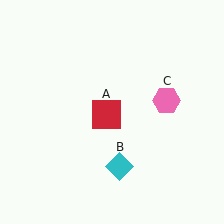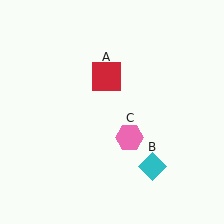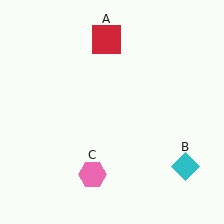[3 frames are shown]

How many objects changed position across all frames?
3 objects changed position: red square (object A), cyan diamond (object B), pink hexagon (object C).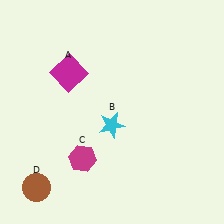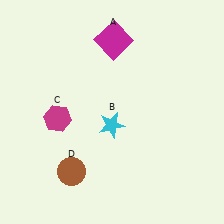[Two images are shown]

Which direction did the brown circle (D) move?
The brown circle (D) moved right.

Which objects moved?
The objects that moved are: the magenta square (A), the magenta hexagon (C), the brown circle (D).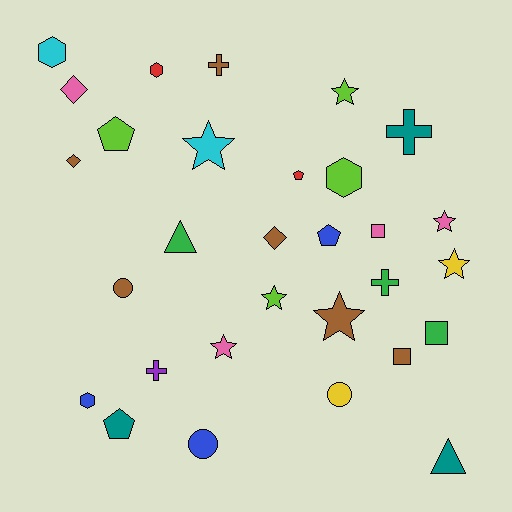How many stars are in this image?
There are 7 stars.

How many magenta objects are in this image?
There are no magenta objects.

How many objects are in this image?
There are 30 objects.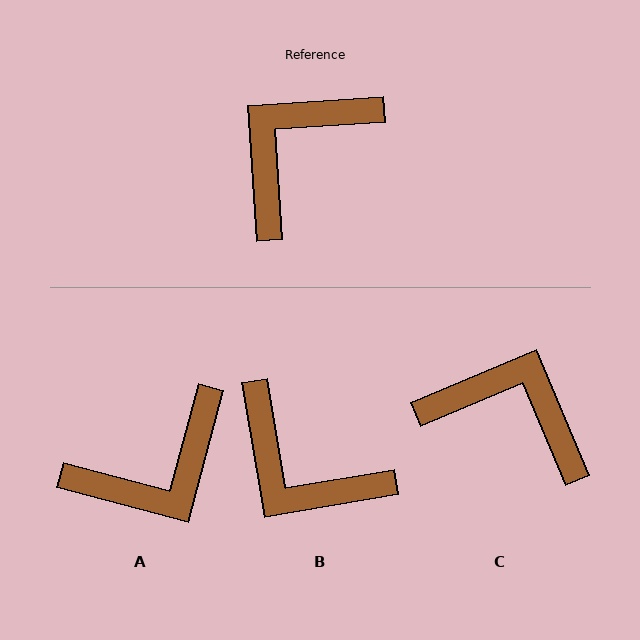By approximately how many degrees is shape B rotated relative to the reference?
Approximately 96 degrees counter-clockwise.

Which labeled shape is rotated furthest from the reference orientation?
A, about 161 degrees away.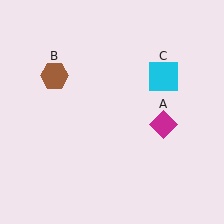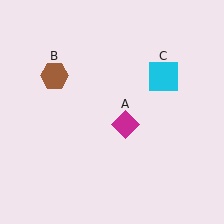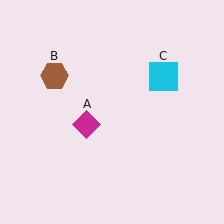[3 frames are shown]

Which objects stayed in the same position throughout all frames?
Brown hexagon (object B) and cyan square (object C) remained stationary.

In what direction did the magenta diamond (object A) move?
The magenta diamond (object A) moved left.